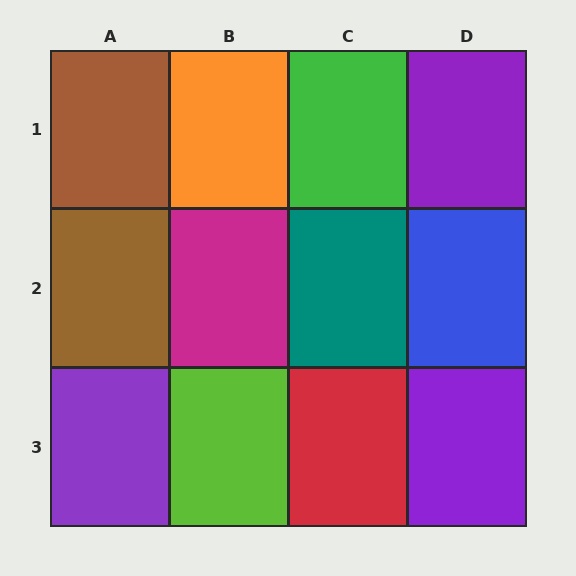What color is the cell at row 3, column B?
Lime.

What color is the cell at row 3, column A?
Purple.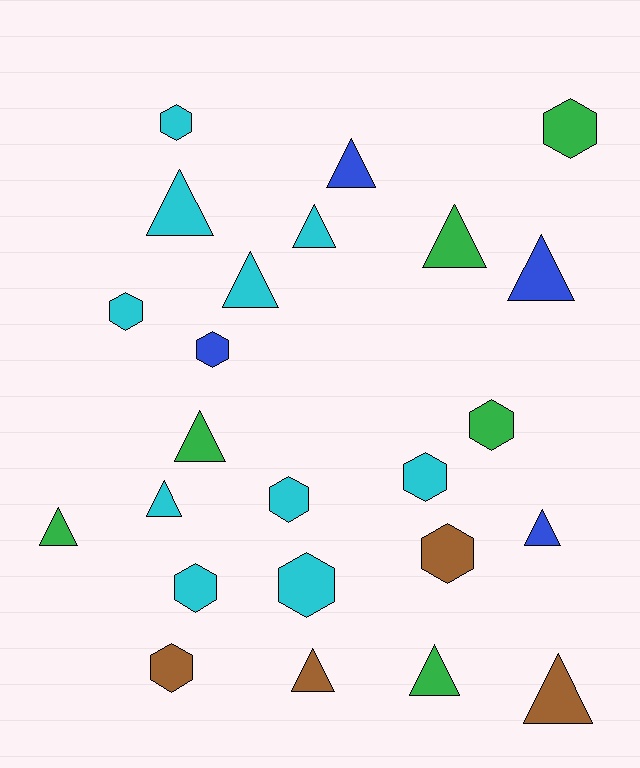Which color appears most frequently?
Cyan, with 10 objects.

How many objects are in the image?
There are 24 objects.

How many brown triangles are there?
There are 2 brown triangles.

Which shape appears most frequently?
Triangle, with 13 objects.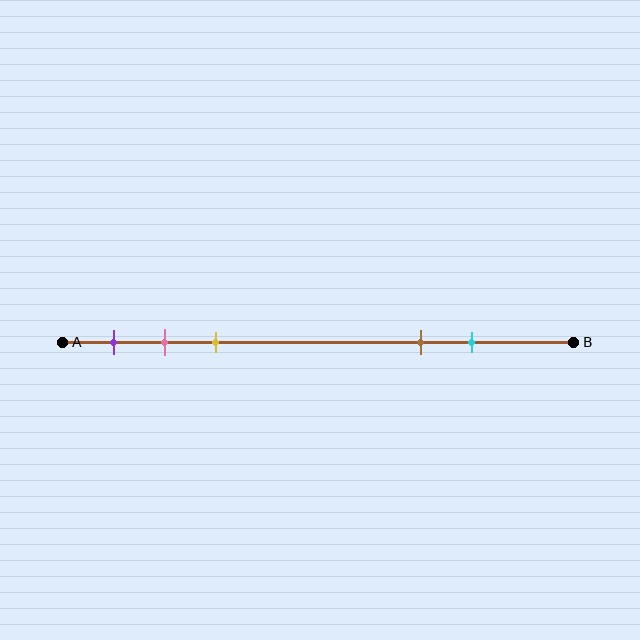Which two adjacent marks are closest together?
The pink and yellow marks are the closest adjacent pair.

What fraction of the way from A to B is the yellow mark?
The yellow mark is approximately 30% (0.3) of the way from A to B.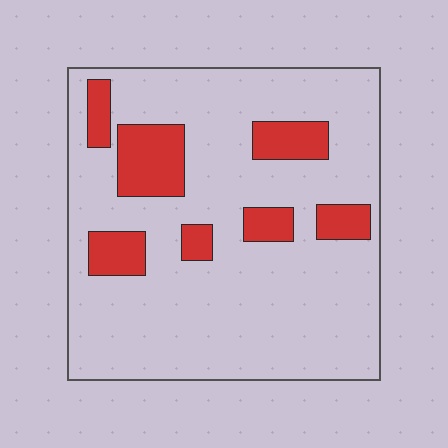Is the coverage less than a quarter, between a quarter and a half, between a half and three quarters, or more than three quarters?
Less than a quarter.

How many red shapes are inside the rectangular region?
7.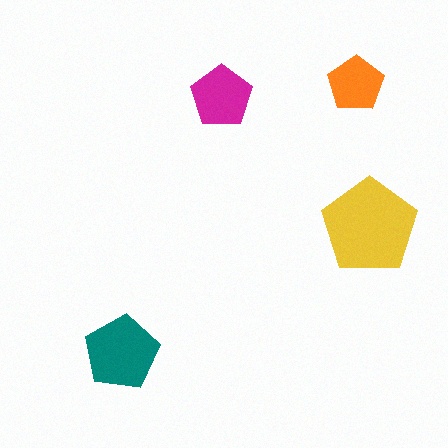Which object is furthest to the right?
The yellow pentagon is rightmost.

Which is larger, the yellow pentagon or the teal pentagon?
The yellow one.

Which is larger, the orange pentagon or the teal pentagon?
The teal one.